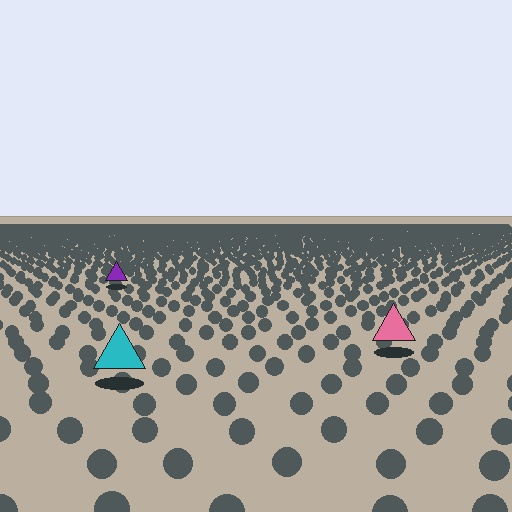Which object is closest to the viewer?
The cyan triangle is closest. The texture marks near it are larger and more spread out.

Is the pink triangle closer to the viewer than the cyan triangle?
No. The cyan triangle is closer — you can tell from the texture gradient: the ground texture is coarser near it.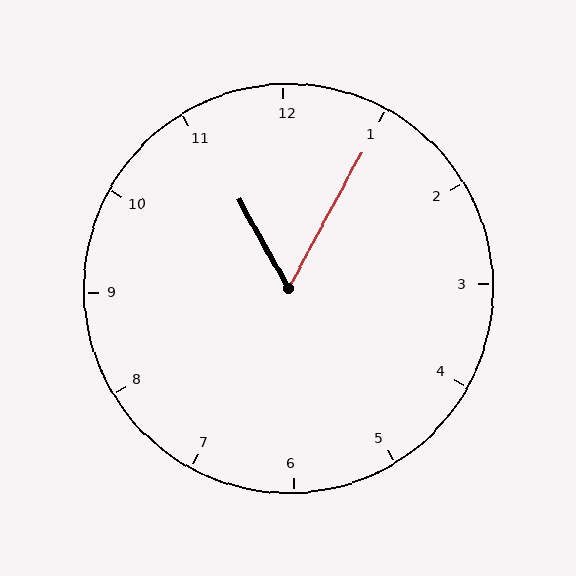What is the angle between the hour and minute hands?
Approximately 58 degrees.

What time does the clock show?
11:05.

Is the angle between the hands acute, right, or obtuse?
It is acute.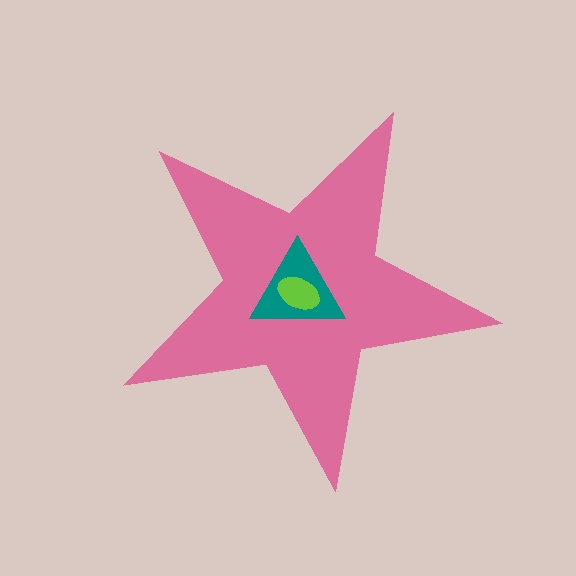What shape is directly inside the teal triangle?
The lime ellipse.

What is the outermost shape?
The pink star.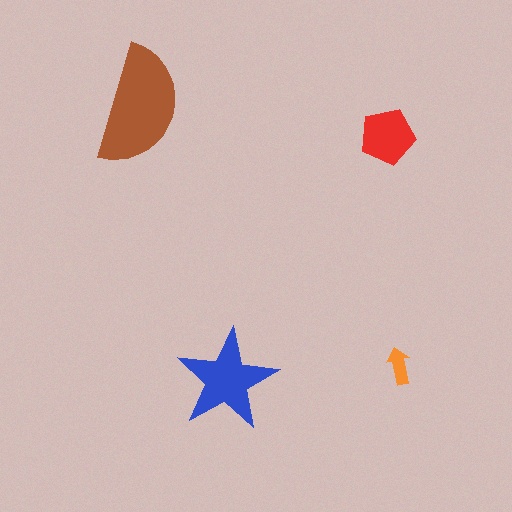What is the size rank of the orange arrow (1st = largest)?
4th.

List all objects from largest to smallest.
The brown semicircle, the blue star, the red pentagon, the orange arrow.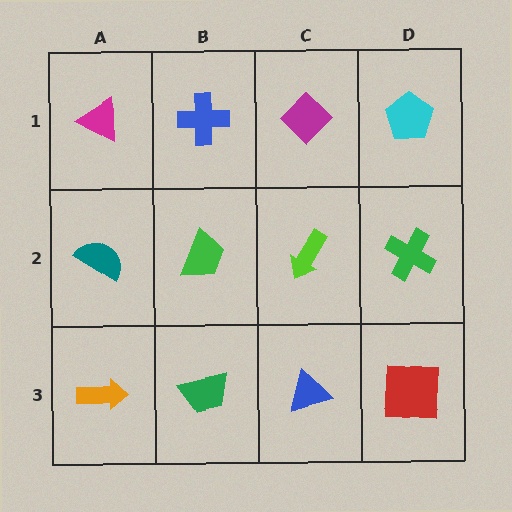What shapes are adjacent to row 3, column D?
A green cross (row 2, column D), a blue triangle (row 3, column C).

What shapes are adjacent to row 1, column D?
A green cross (row 2, column D), a magenta diamond (row 1, column C).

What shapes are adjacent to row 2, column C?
A magenta diamond (row 1, column C), a blue triangle (row 3, column C), a green trapezoid (row 2, column B), a green cross (row 2, column D).